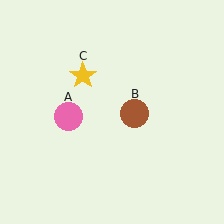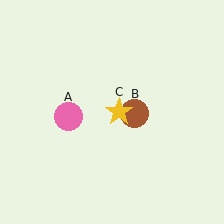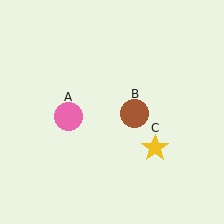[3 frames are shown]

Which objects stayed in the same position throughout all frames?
Pink circle (object A) and brown circle (object B) remained stationary.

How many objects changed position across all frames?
1 object changed position: yellow star (object C).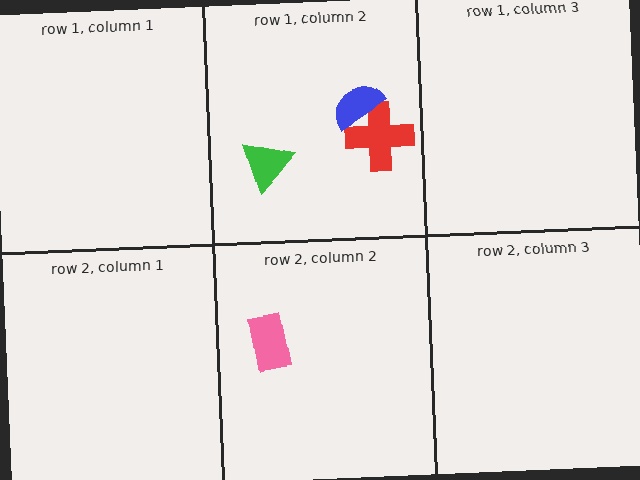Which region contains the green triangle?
The row 1, column 2 region.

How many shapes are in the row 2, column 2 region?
1.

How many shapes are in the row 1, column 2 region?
3.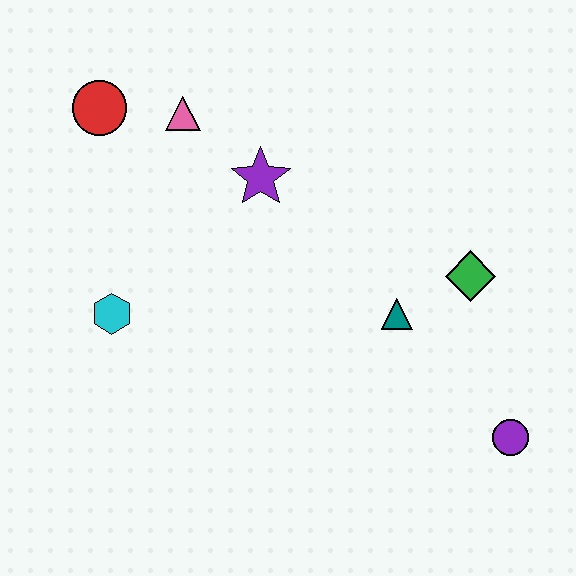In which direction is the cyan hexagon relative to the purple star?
The cyan hexagon is to the left of the purple star.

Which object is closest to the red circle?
The pink triangle is closest to the red circle.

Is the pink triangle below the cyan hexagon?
No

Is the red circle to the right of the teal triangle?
No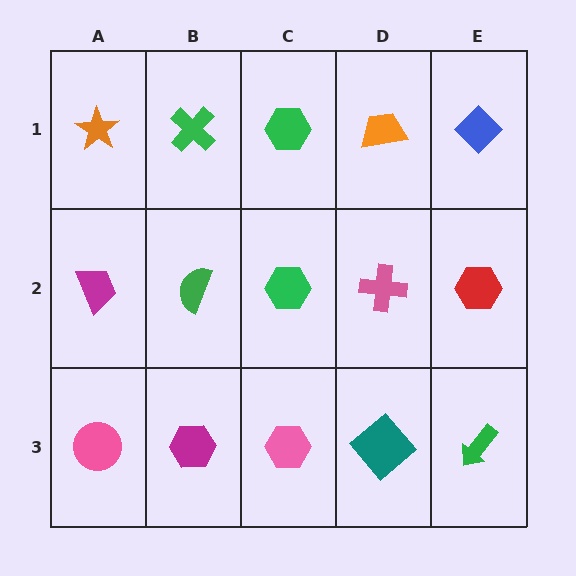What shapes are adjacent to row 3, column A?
A magenta trapezoid (row 2, column A), a magenta hexagon (row 3, column B).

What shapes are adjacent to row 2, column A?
An orange star (row 1, column A), a pink circle (row 3, column A), a green semicircle (row 2, column B).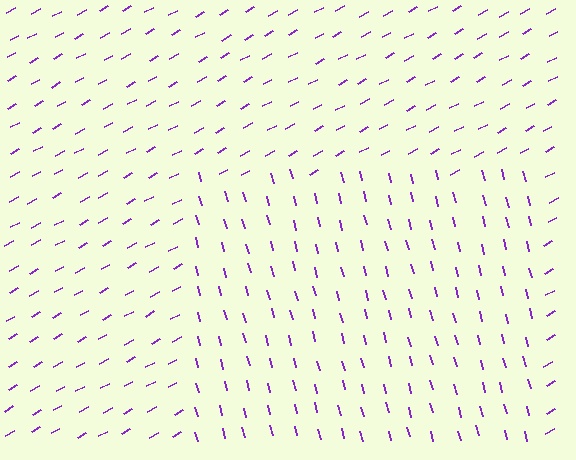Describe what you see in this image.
The image is filled with small purple line segments. A rectangle region in the image has lines oriented differently from the surrounding lines, creating a visible texture boundary.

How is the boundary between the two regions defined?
The boundary is defined purely by a change in line orientation (approximately 76 degrees difference). All lines are the same color and thickness.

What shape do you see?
I see a rectangle.